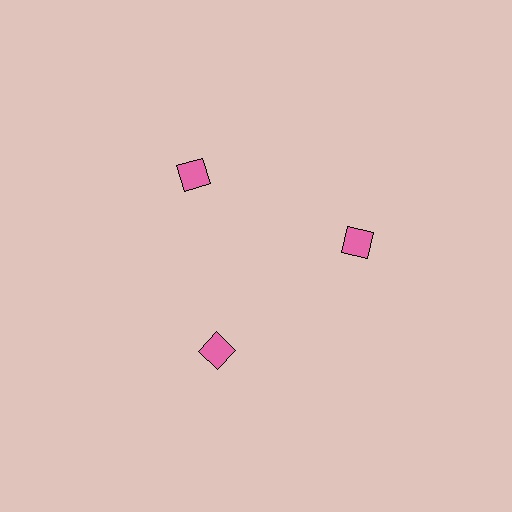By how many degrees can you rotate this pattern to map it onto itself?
The pattern maps onto itself every 120 degrees of rotation.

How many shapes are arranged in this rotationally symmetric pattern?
There are 3 shapes, arranged in 3 groups of 1.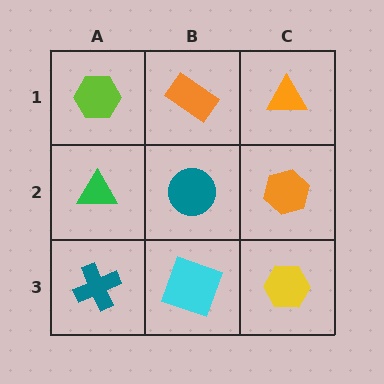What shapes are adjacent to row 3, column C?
An orange hexagon (row 2, column C), a cyan square (row 3, column B).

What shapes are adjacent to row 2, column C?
An orange triangle (row 1, column C), a yellow hexagon (row 3, column C), a teal circle (row 2, column B).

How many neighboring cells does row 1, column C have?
2.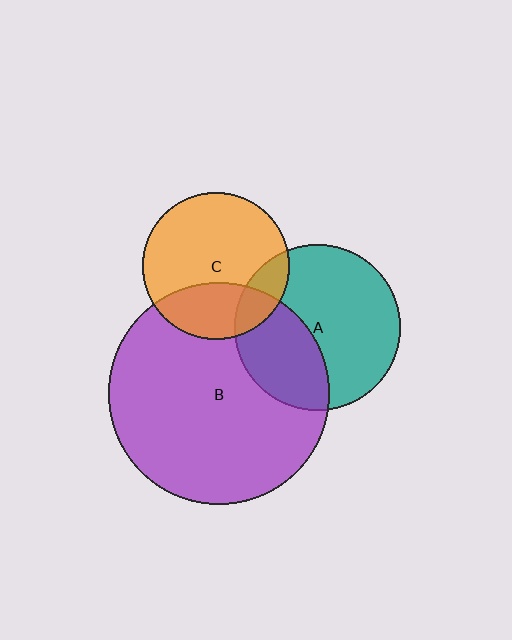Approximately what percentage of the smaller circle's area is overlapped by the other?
Approximately 15%.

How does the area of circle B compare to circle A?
Approximately 1.8 times.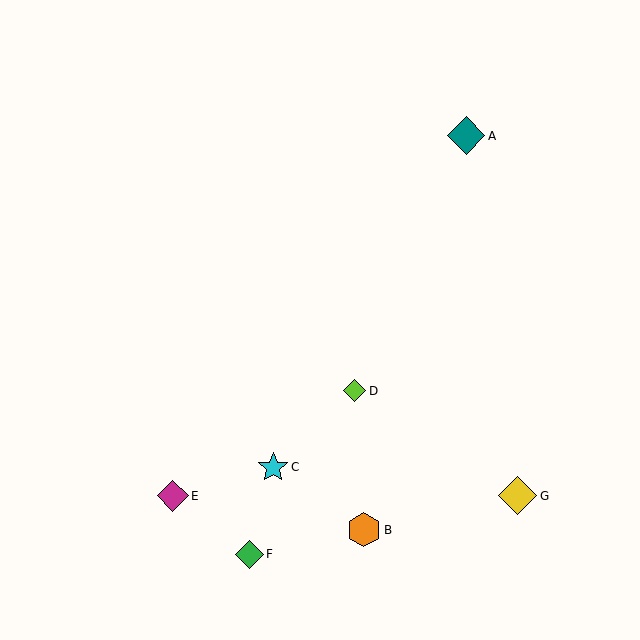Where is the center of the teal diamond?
The center of the teal diamond is at (466, 136).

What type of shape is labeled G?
Shape G is a yellow diamond.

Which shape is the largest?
The yellow diamond (labeled G) is the largest.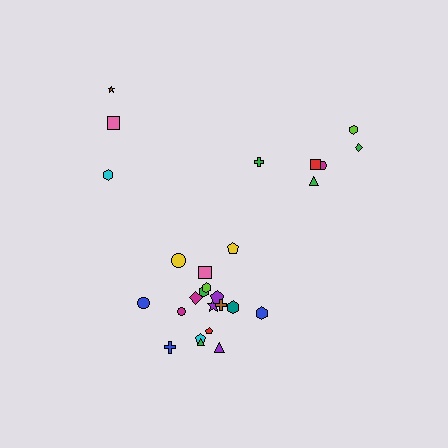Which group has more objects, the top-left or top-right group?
The top-right group.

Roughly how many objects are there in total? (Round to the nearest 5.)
Roughly 25 objects in total.